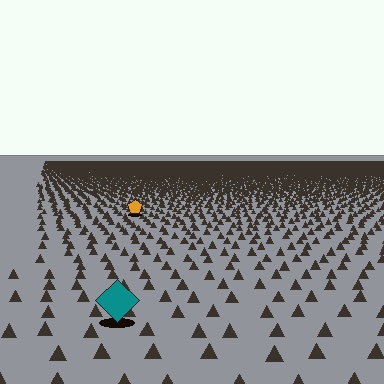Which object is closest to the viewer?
The teal diamond is closest. The texture marks near it are larger and more spread out.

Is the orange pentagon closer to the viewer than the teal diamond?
No. The teal diamond is closer — you can tell from the texture gradient: the ground texture is coarser near it.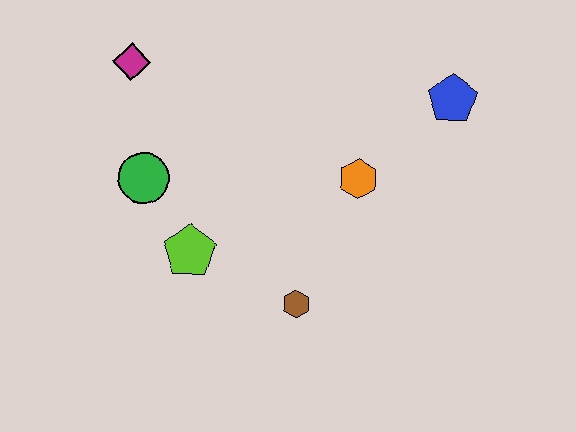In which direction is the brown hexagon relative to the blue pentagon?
The brown hexagon is below the blue pentagon.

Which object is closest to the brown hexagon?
The lime pentagon is closest to the brown hexagon.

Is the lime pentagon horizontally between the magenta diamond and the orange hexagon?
Yes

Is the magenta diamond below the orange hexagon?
No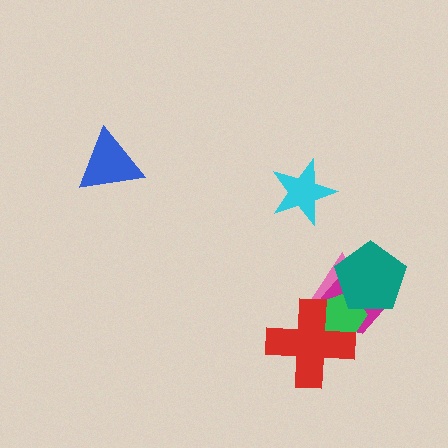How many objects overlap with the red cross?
3 objects overlap with the red cross.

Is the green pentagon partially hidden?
Yes, it is partially covered by another shape.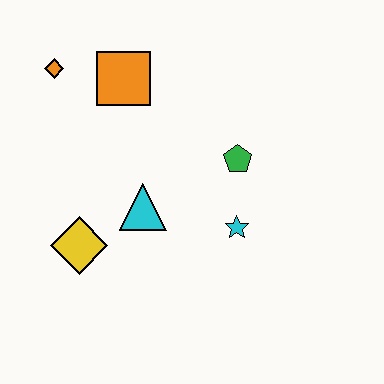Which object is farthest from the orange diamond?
The cyan star is farthest from the orange diamond.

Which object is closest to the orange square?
The orange diamond is closest to the orange square.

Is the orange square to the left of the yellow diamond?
No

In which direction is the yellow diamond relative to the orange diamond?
The yellow diamond is below the orange diamond.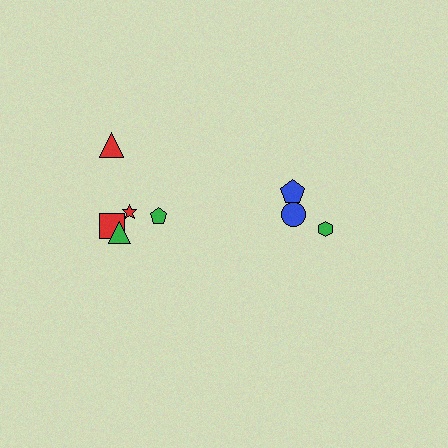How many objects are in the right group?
There are 3 objects.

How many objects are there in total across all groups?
There are 8 objects.